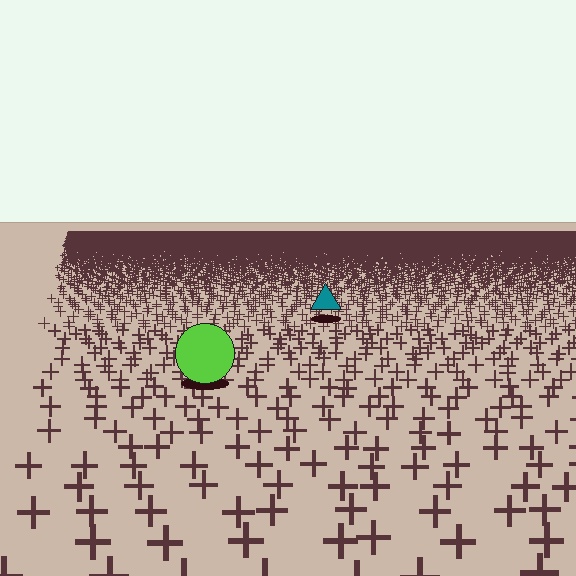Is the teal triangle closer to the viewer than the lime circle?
No. The lime circle is closer — you can tell from the texture gradient: the ground texture is coarser near it.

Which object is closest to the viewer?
The lime circle is closest. The texture marks near it are larger and more spread out.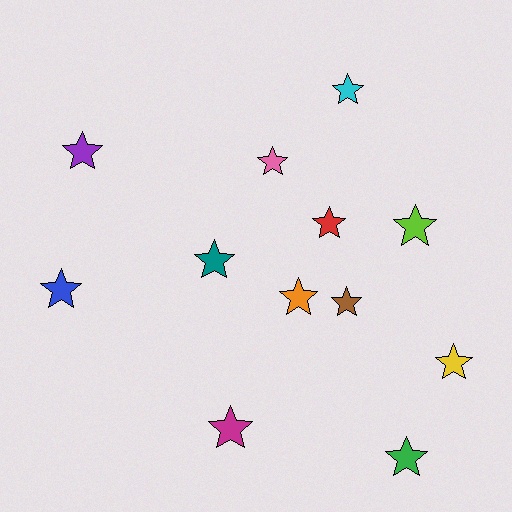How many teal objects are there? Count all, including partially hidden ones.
There is 1 teal object.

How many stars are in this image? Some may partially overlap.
There are 12 stars.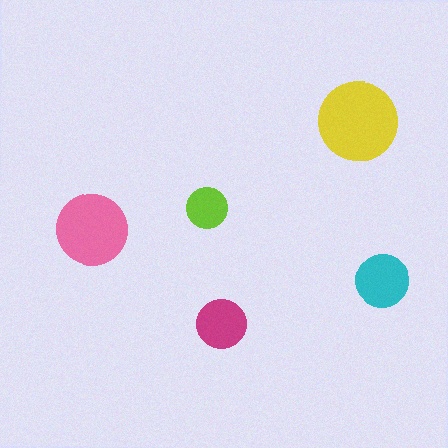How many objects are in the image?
There are 5 objects in the image.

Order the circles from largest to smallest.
the yellow one, the pink one, the cyan one, the magenta one, the lime one.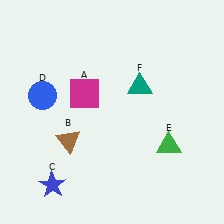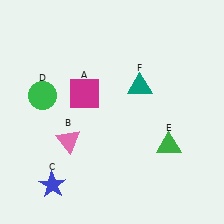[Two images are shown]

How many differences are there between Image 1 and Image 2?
There are 2 differences between the two images.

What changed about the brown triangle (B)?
In Image 1, B is brown. In Image 2, it changed to pink.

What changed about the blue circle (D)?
In Image 1, D is blue. In Image 2, it changed to green.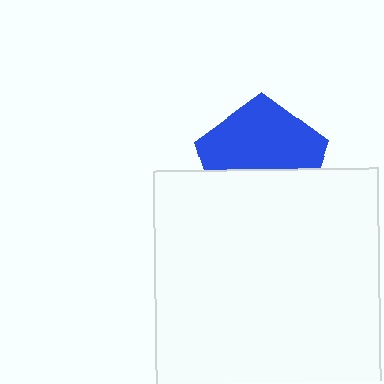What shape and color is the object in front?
The object in front is a white square.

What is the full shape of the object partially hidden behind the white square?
The partially hidden object is a blue pentagon.